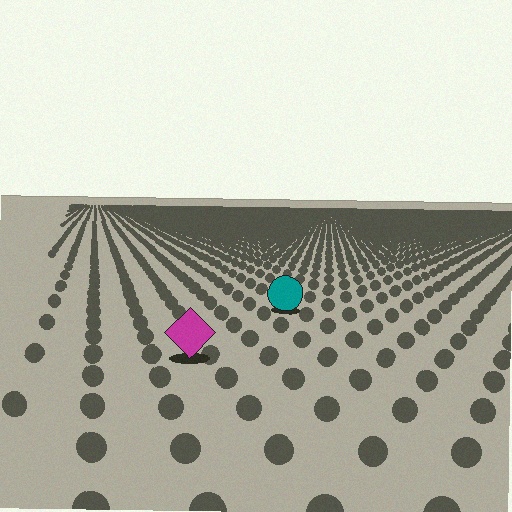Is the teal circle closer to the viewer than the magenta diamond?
No. The magenta diamond is closer — you can tell from the texture gradient: the ground texture is coarser near it.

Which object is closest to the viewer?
The magenta diamond is closest. The texture marks near it are larger and more spread out.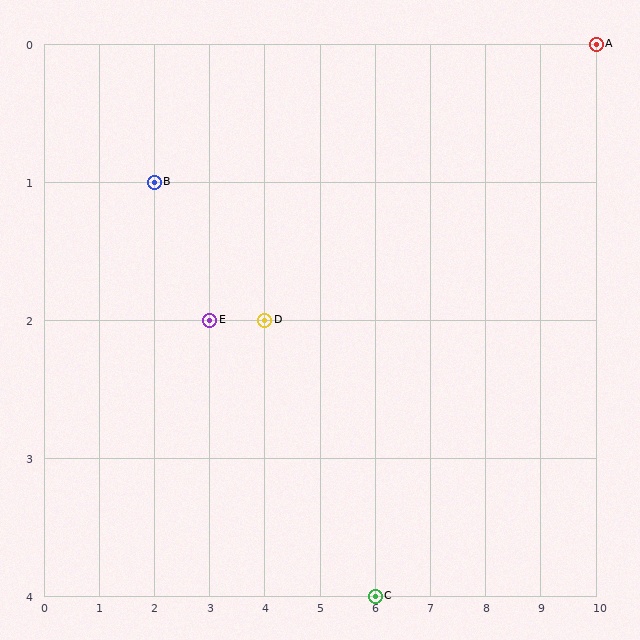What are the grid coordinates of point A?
Point A is at grid coordinates (10, 0).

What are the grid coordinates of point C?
Point C is at grid coordinates (6, 4).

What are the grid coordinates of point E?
Point E is at grid coordinates (3, 2).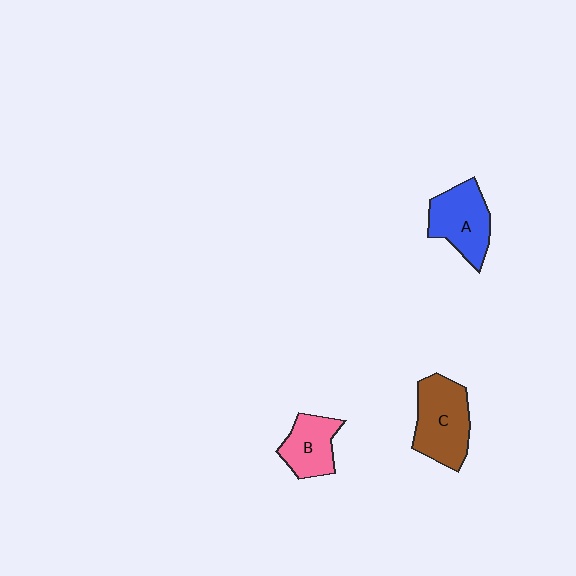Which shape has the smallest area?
Shape B (pink).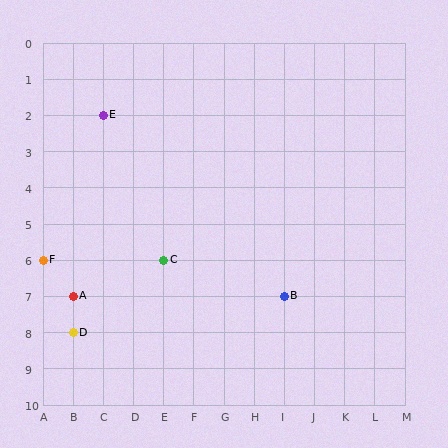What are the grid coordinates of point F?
Point F is at grid coordinates (A, 6).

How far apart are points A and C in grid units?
Points A and C are 3 columns and 1 row apart (about 3.2 grid units diagonally).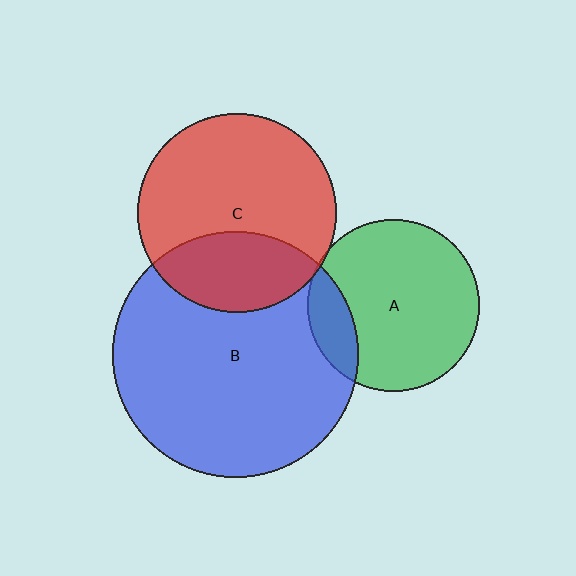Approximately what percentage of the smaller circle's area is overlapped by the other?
Approximately 15%.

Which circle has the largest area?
Circle B (blue).